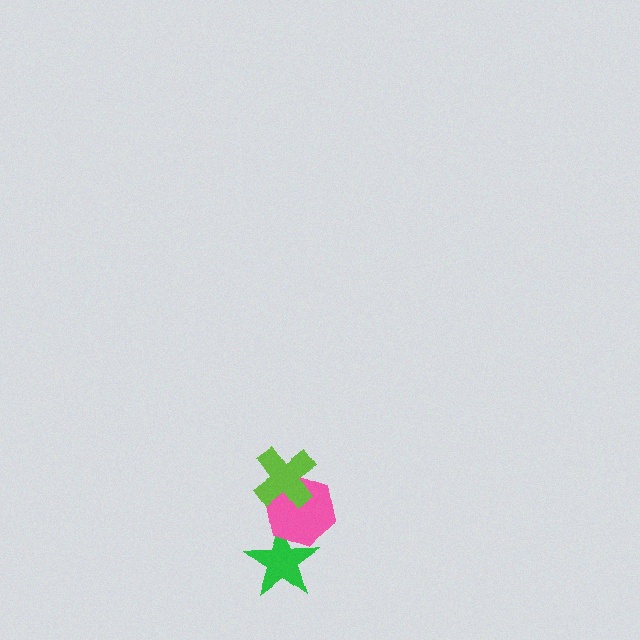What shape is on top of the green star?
The pink hexagon is on top of the green star.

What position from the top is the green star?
The green star is 3rd from the top.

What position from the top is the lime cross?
The lime cross is 1st from the top.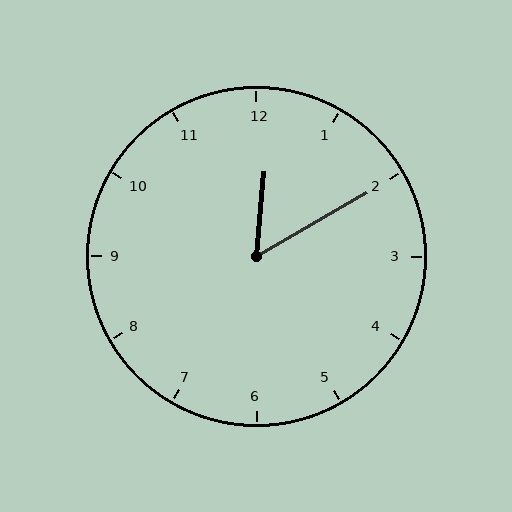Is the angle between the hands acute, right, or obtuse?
It is acute.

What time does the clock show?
12:10.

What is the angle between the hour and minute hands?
Approximately 55 degrees.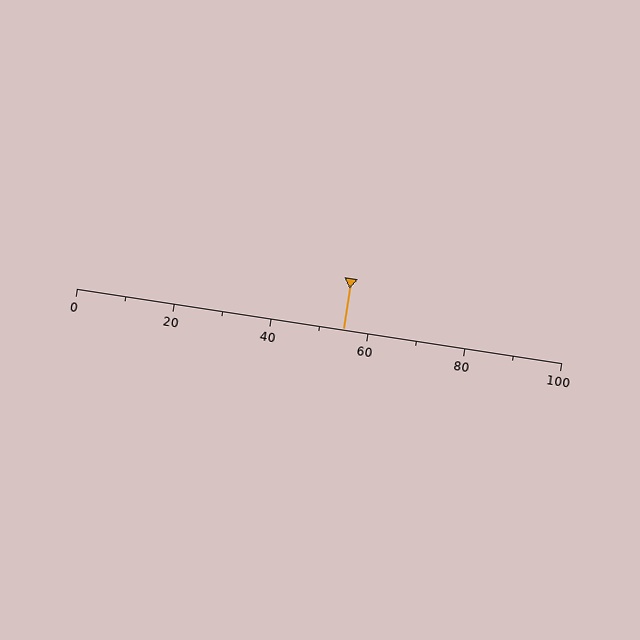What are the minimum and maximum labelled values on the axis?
The axis runs from 0 to 100.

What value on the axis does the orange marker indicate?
The marker indicates approximately 55.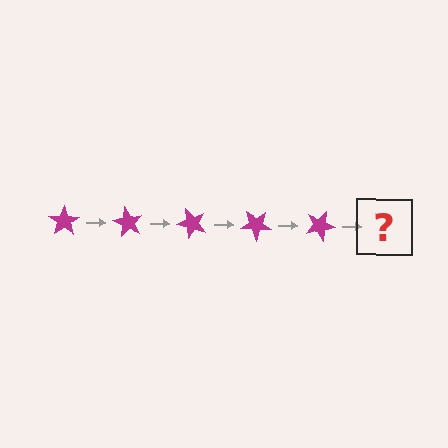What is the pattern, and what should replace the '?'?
The pattern is that the star rotates 60 degrees each step. The '?' should be a magenta star rotated 300 degrees.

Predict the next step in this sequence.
The next step is a magenta star rotated 300 degrees.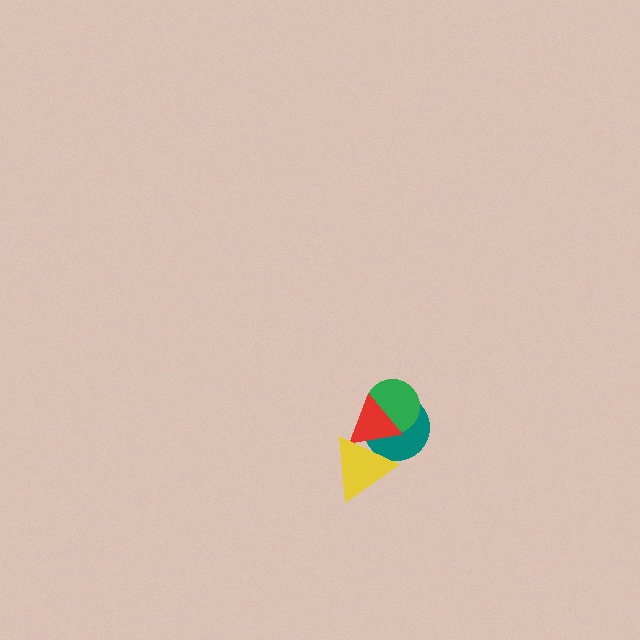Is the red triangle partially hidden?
Yes, it is partially covered by another shape.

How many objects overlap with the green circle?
2 objects overlap with the green circle.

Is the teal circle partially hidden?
Yes, it is partially covered by another shape.